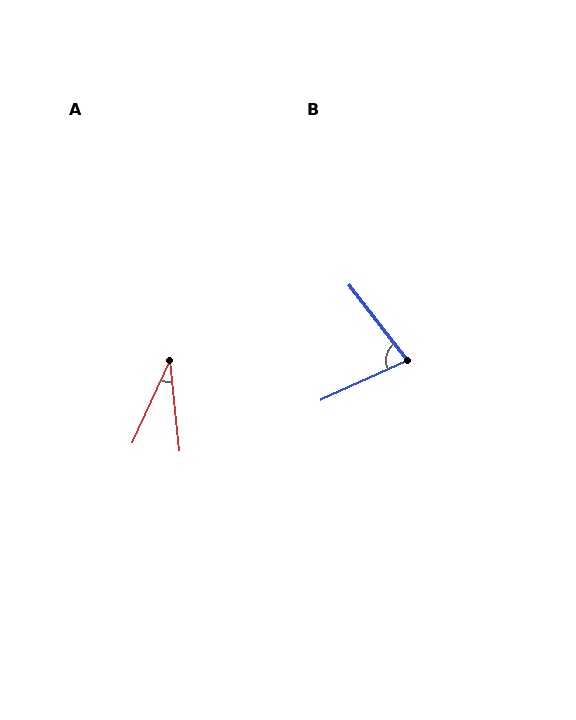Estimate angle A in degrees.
Approximately 30 degrees.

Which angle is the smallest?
A, at approximately 30 degrees.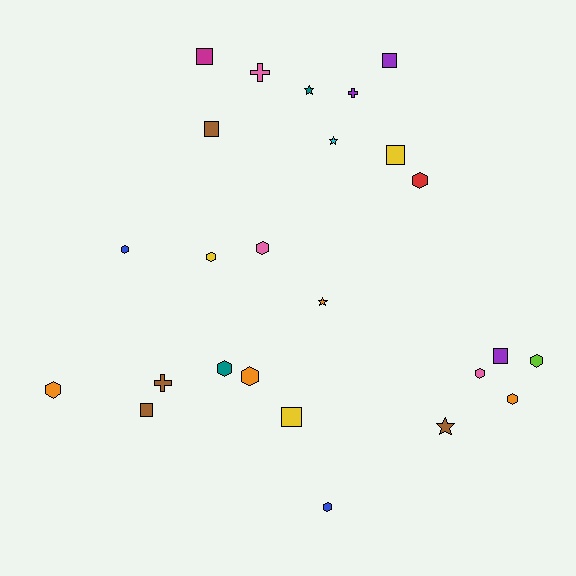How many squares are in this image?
There are 7 squares.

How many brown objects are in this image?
There are 4 brown objects.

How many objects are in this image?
There are 25 objects.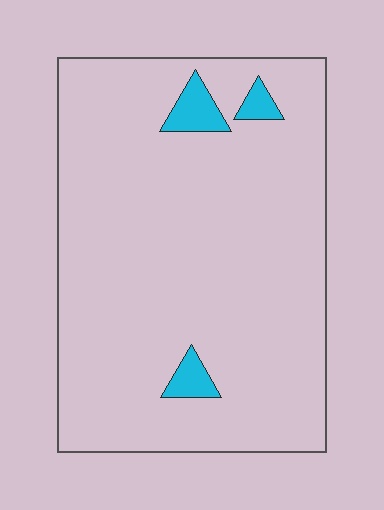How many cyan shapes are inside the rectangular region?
3.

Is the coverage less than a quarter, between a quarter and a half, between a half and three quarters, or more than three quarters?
Less than a quarter.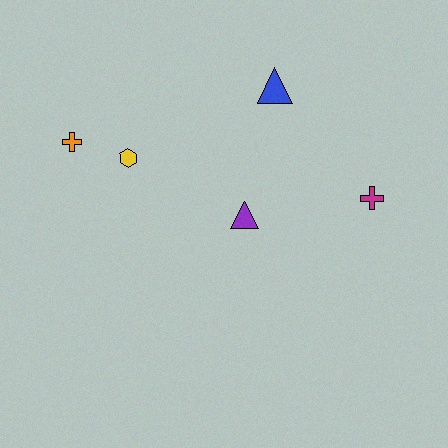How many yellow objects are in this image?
There is 1 yellow object.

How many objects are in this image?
There are 5 objects.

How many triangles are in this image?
There are 2 triangles.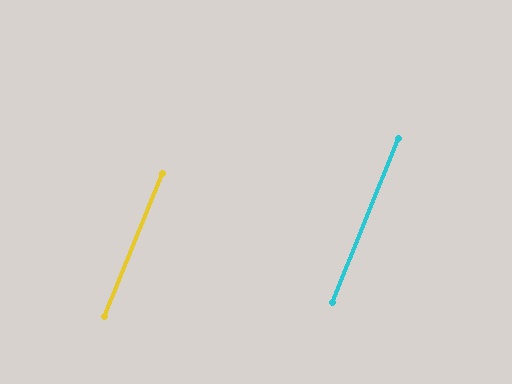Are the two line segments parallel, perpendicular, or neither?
Parallel — their directions differ by only 0.0°.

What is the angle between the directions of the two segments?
Approximately 0 degrees.